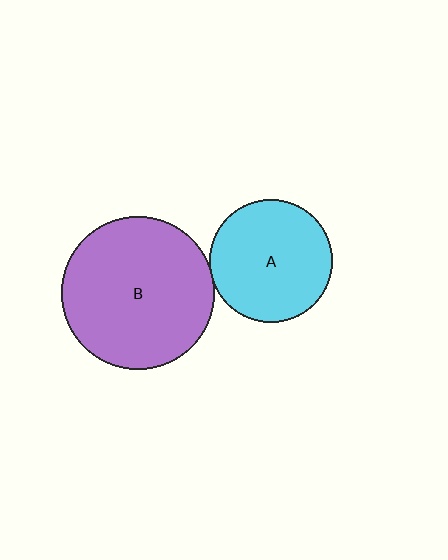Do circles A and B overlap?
Yes.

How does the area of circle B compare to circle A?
Approximately 1.5 times.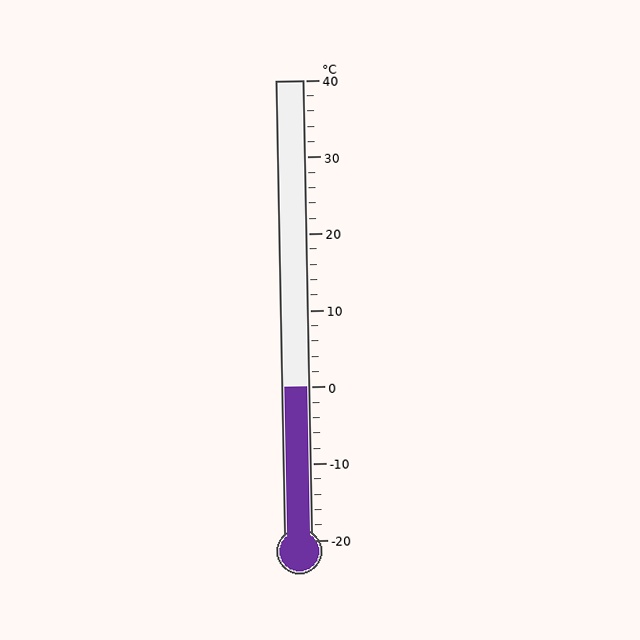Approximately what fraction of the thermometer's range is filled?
The thermometer is filled to approximately 35% of its range.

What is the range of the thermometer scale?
The thermometer scale ranges from -20°C to 40°C.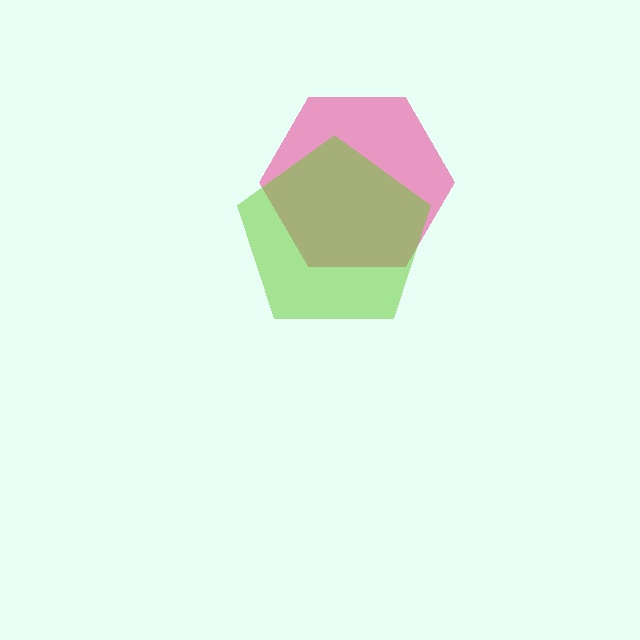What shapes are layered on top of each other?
The layered shapes are: a pink hexagon, a lime pentagon.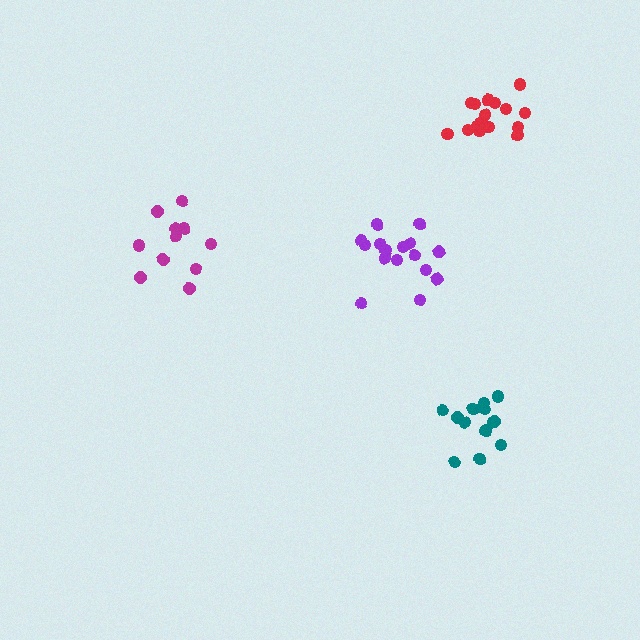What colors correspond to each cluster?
The clusters are colored: teal, purple, red, magenta.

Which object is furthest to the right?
The red cluster is rightmost.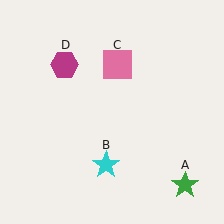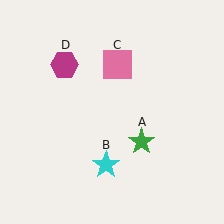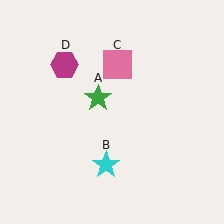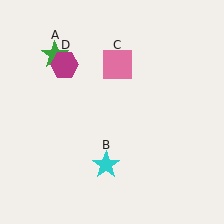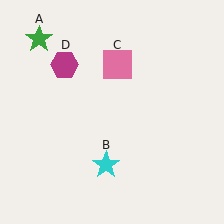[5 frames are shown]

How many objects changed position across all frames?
1 object changed position: green star (object A).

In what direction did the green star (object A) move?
The green star (object A) moved up and to the left.